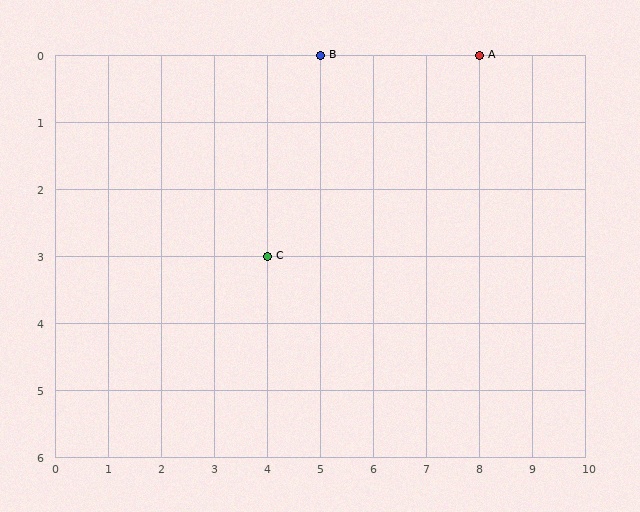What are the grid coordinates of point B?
Point B is at grid coordinates (5, 0).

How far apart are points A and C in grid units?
Points A and C are 4 columns and 3 rows apart (about 5.0 grid units diagonally).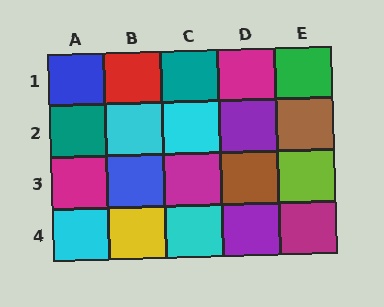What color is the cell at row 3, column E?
Lime.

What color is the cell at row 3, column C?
Magenta.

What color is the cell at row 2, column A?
Teal.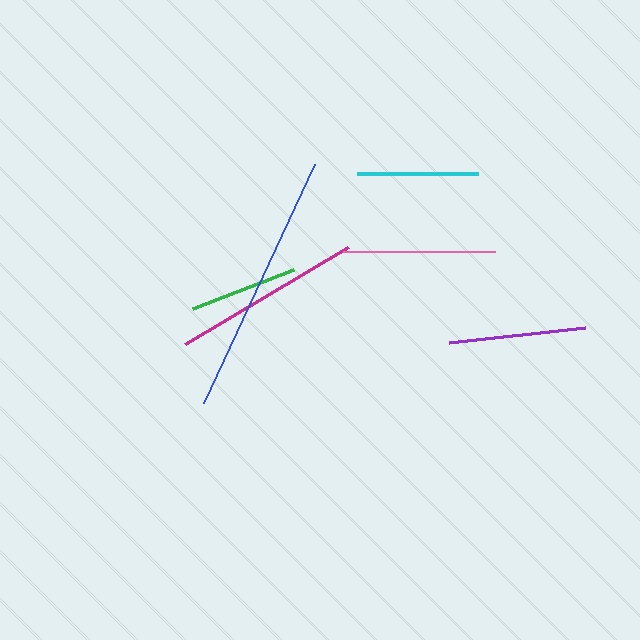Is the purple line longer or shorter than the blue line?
The blue line is longer than the purple line.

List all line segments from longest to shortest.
From longest to shortest: blue, magenta, pink, purple, cyan, green.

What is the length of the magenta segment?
The magenta segment is approximately 189 pixels long.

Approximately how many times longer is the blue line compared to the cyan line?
The blue line is approximately 2.2 times the length of the cyan line.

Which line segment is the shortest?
The green line is the shortest at approximately 108 pixels.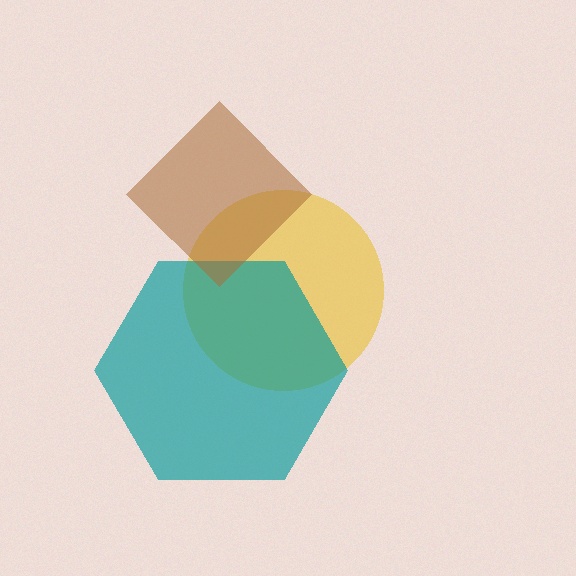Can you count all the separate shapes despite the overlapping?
Yes, there are 3 separate shapes.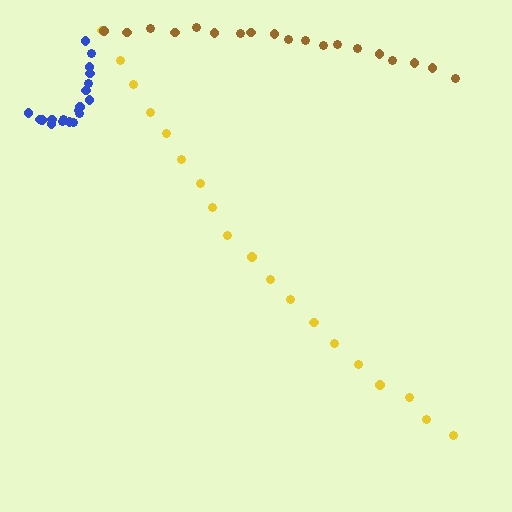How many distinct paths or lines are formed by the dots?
There are 3 distinct paths.